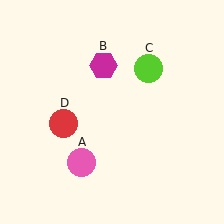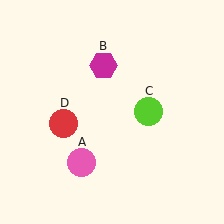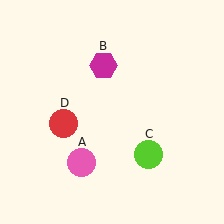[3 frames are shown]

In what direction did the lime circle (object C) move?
The lime circle (object C) moved down.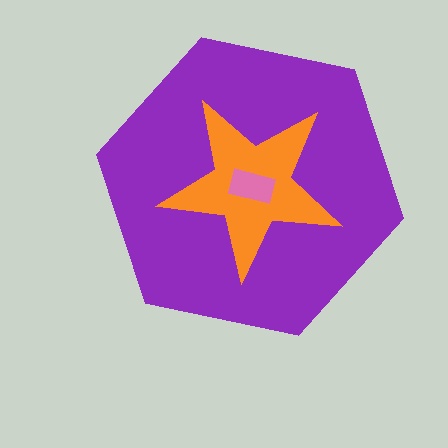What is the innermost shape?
The pink rectangle.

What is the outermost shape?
The purple hexagon.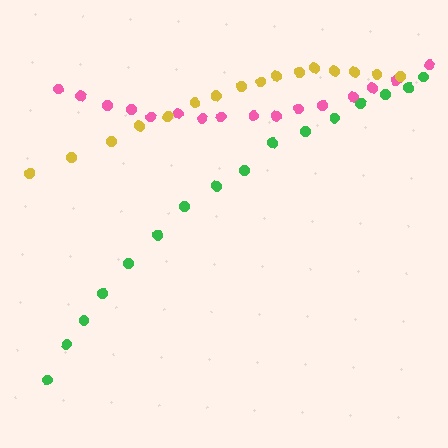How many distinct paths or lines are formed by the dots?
There are 3 distinct paths.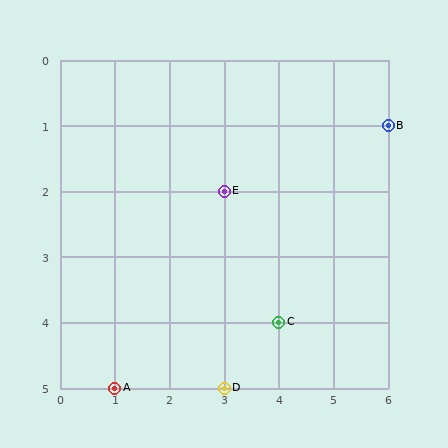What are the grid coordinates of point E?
Point E is at grid coordinates (3, 2).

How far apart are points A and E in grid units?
Points A and E are 2 columns and 3 rows apart (about 3.6 grid units diagonally).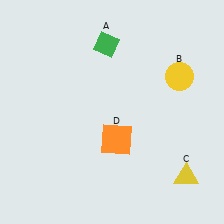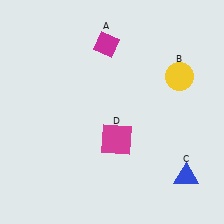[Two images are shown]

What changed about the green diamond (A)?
In Image 1, A is green. In Image 2, it changed to magenta.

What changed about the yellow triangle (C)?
In Image 1, C is yellow. In Image 2, it changed to blue.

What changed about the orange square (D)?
In Image 1, D is orange. In Image 2, it changed to magenta.